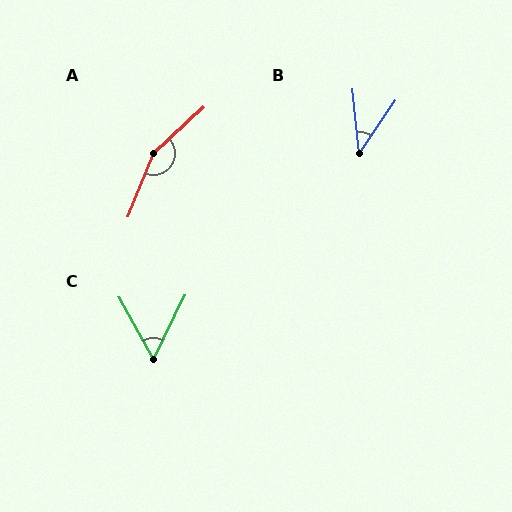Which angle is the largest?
A, at approximately 155 degrees.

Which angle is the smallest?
B, at approximately 40 degrees.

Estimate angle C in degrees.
Approximately 55 degrees.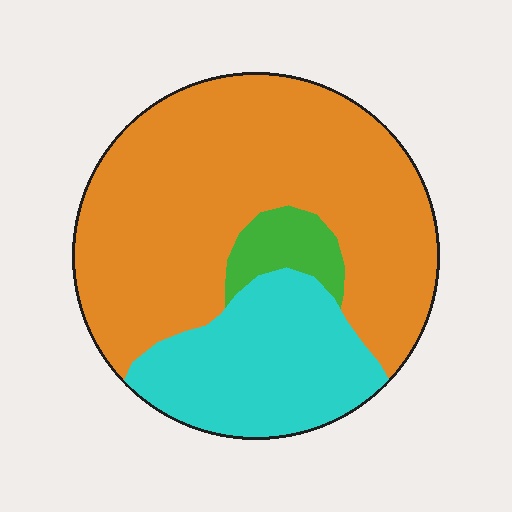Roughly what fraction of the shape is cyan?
Cyan takes up between a sixth and a third of the shape.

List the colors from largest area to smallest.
From largest to smallest: orange, cyan, green.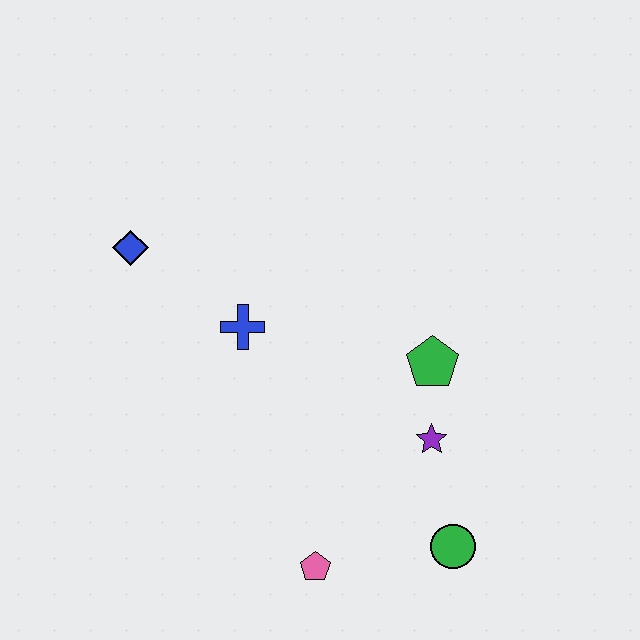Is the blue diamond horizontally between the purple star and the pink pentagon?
No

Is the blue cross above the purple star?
Yes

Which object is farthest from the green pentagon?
The blue diamond is farthest from the green pentagon.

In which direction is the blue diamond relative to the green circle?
The blue diamond is to the left of the green circle.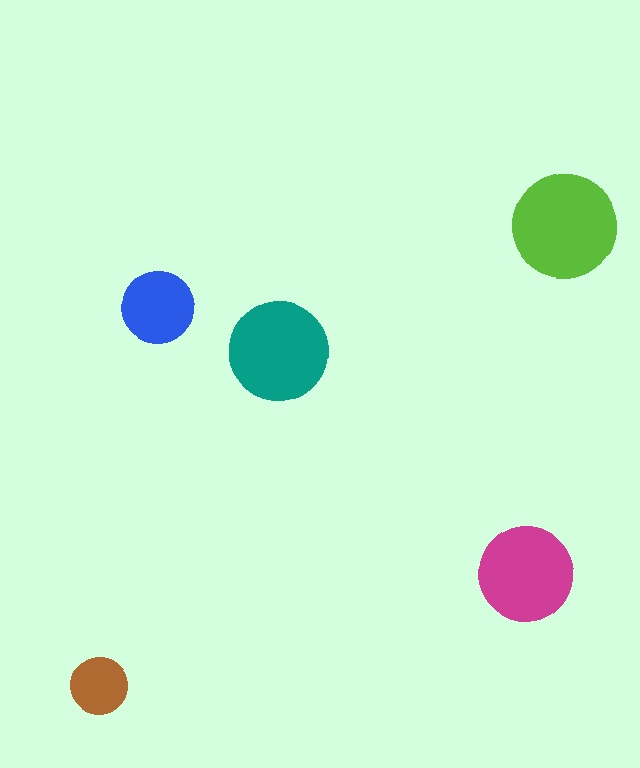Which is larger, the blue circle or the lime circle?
The lime one.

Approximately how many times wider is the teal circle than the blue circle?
About 1.5 times wider.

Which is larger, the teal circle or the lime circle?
The lime one.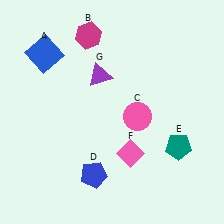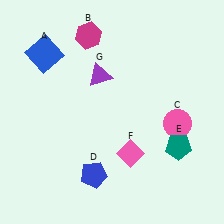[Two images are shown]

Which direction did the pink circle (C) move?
The pink circle (C) moved right.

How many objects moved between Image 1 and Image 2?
1 object moved between the two images.